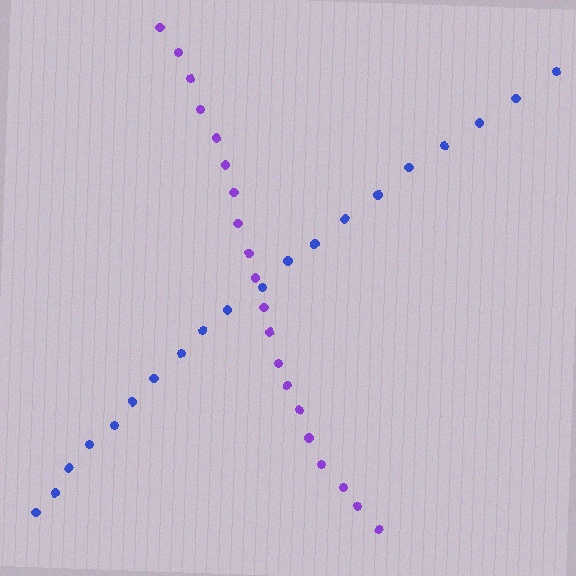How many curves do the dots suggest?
There are 2 distinct paths.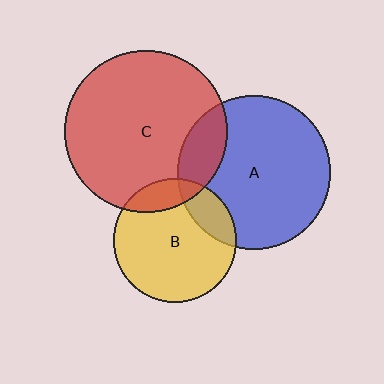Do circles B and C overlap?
Yes.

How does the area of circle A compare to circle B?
Approximately 1.5 times.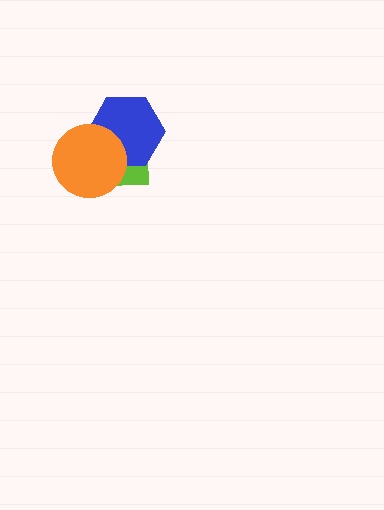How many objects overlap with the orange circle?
2 objects overlap with the orange circle.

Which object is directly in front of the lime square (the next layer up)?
The blue hexagon is directly in front of the lime square.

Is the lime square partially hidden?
Yes, it is partially covered by another shape.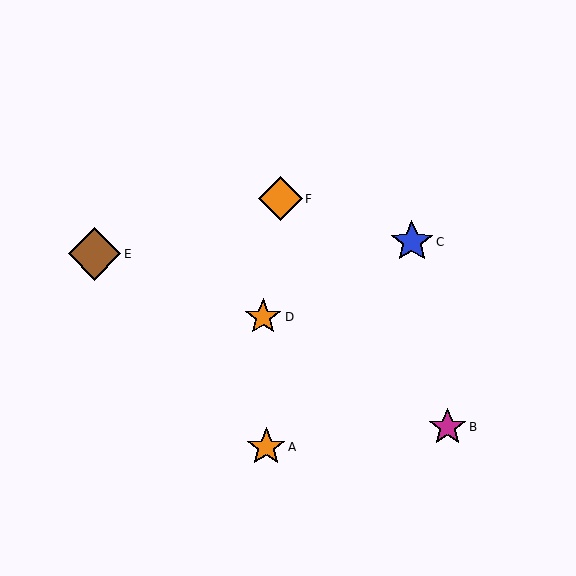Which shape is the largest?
The brown diamond (labeled E) is the largest.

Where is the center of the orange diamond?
The center of the orange diamond is at (280, 199).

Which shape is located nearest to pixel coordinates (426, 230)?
The blue star (labeled C) at (412, 242) is nearest to that location.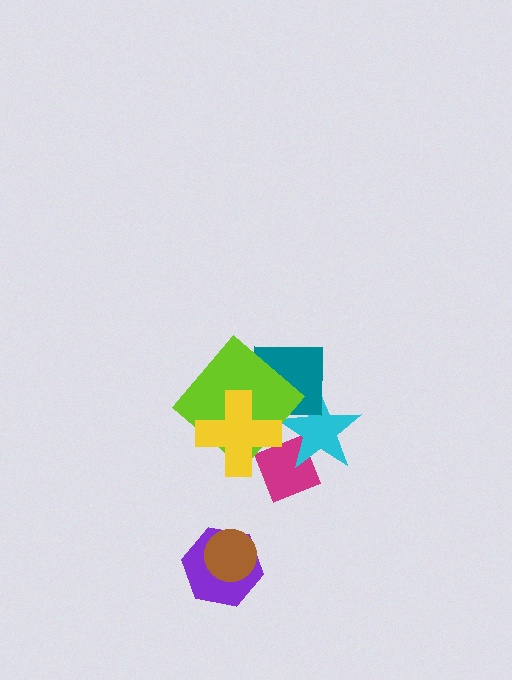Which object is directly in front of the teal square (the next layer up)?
The lime diamond is directly in front of the teal square.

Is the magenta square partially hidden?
Yes, it is partially covered by another shape.